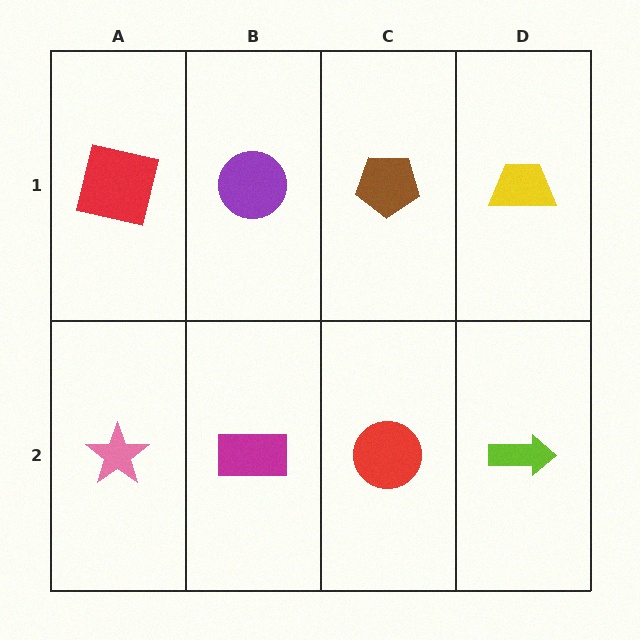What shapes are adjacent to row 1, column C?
A red circle (row 2, column C), a purple circle (row 1, column B), a yellow trapezoid (row 1, column D).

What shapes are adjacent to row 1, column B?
A magenta rectangle (row 2, column B), a red square (row 1, column A), a brown pentagon (row 1, column C).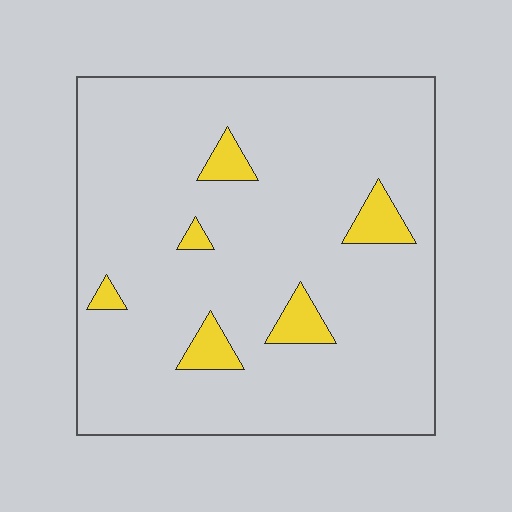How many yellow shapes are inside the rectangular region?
6.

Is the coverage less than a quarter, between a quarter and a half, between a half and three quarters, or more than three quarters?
Less than a quarter.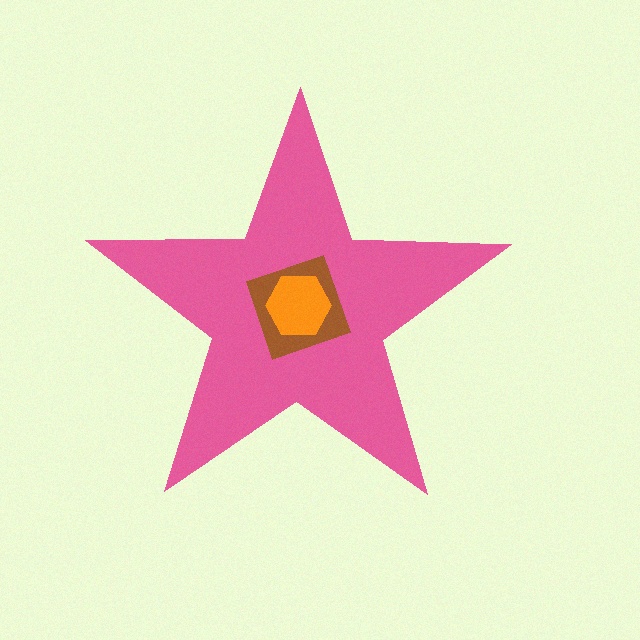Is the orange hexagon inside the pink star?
Yes.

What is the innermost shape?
The orange hexagon.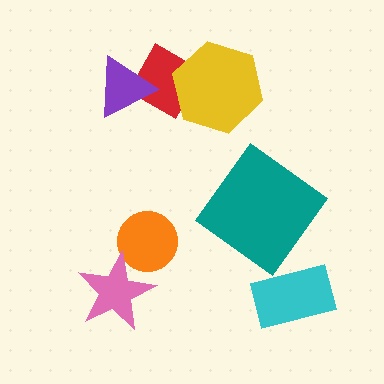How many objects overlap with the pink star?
1 object overlaps with the pink star.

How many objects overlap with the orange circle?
1 object overlaps with the orange circle.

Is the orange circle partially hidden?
Yes, it is partially covered by another shape.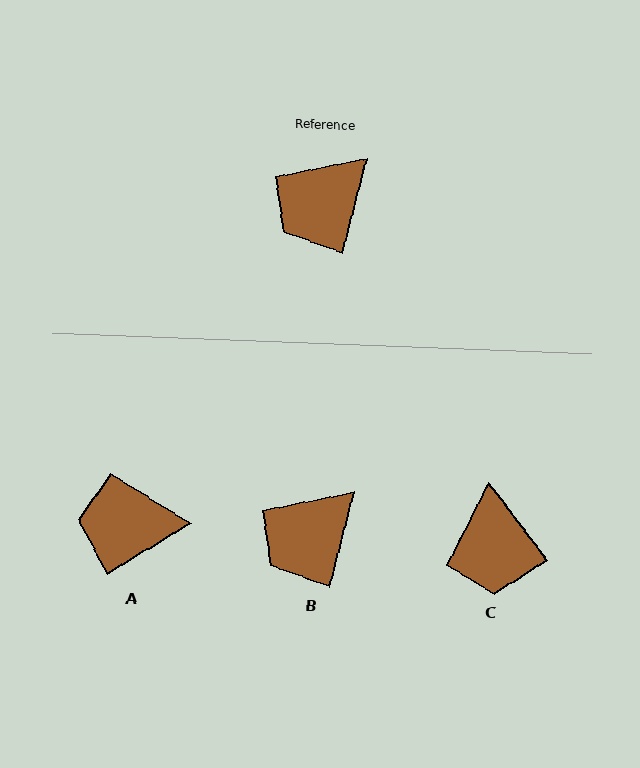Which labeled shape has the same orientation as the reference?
B.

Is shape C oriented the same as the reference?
No, it is off by about 52 degrees.